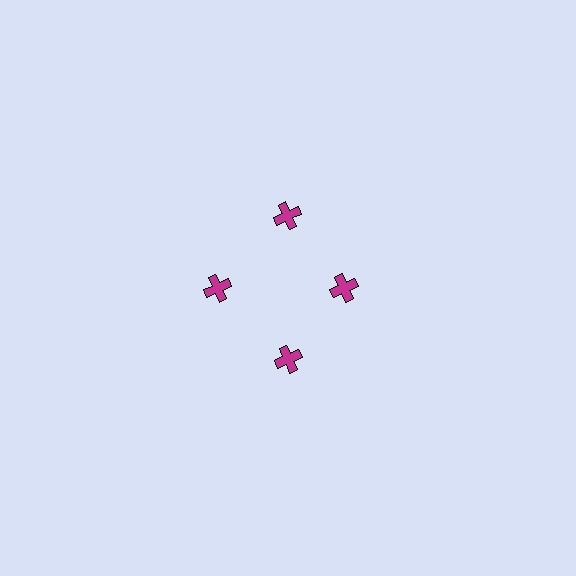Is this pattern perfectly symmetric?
No. The 4 magenta crosses are arranged in a ring, but one element near the 3 o'clock position is pulled inward toward the center, breaking the 4-fold rotational symmetry.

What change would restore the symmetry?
The symmetry would be restored by moving it outward, back onto the ring so that all 4 crosses sit at equal angles and equal distance from the center.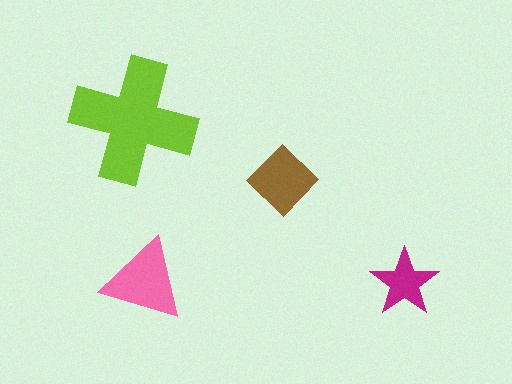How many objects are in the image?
There are 4 objects in the image.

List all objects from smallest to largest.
The magenta star, the brown diamond, the pink triangle, the lime cross.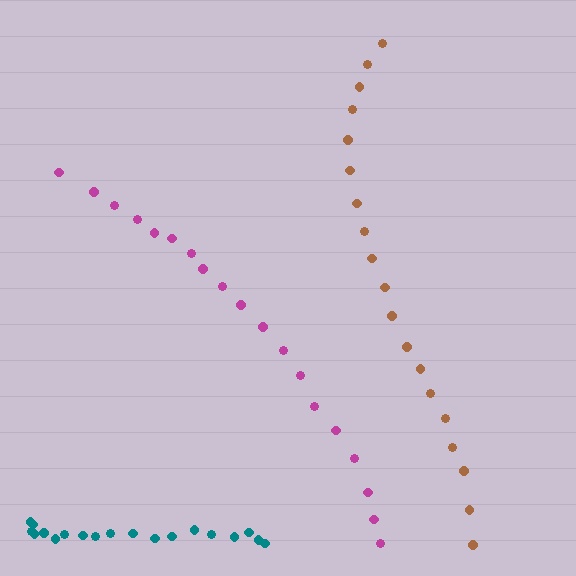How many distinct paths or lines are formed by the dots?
There are 3 distinct paths.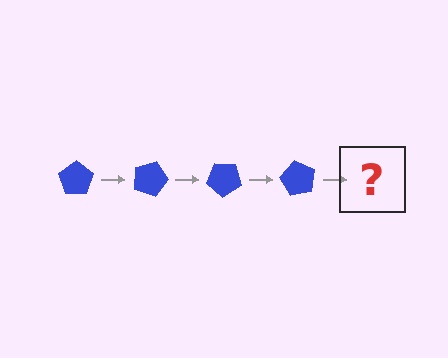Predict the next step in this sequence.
The next step is a blue pentagon rotated 80 degrees.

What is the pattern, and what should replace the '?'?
The pattern is that the pentagon rotates 20 degrees each step. The '?' should be a blue pentagon rotated 80 degrees.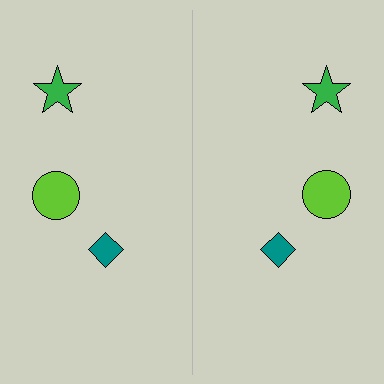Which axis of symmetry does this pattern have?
The pattern has a vertical axis of symmetry running through the center of the image.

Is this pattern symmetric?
Yes, this pattern has bilateral (reflection) symmetry.